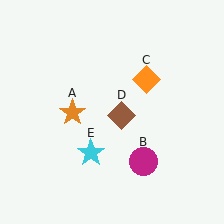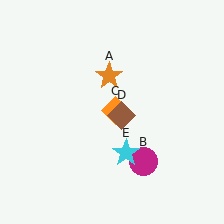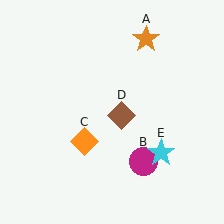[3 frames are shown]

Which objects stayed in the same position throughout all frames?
Magenta circle (object B) and brown diamond (object D) remained stationary.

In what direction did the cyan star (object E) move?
The cyan star (object E) moved right.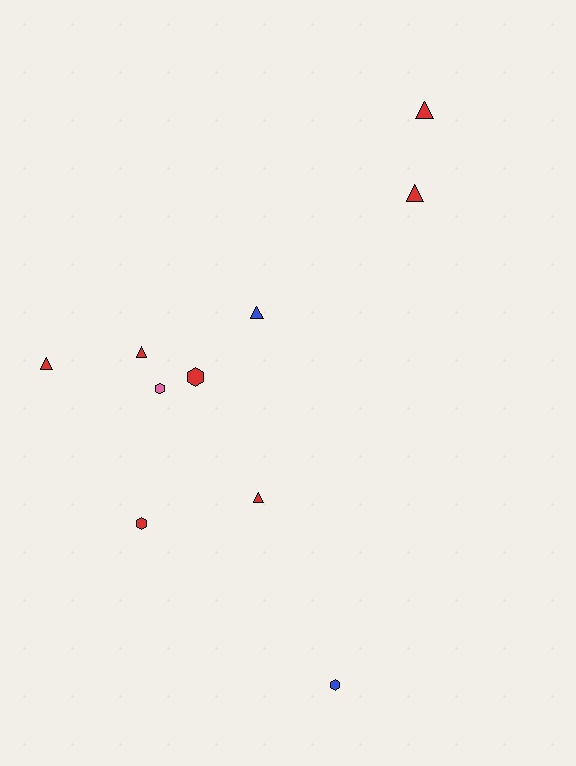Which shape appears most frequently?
Triangle, with 6 objects.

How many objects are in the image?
There are 10 objects.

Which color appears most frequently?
Red, with 7 objects.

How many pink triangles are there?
There are no pink triangles.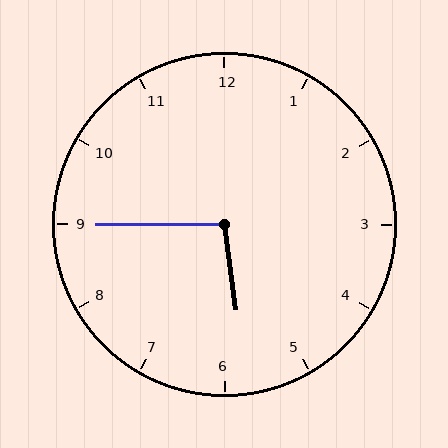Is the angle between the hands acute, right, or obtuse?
It is obtuse.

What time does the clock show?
5:45.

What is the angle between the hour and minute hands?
Approximately 98 degrees.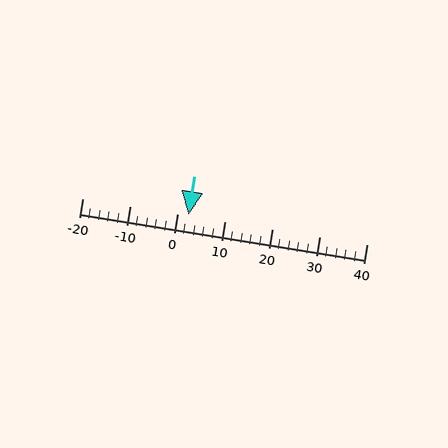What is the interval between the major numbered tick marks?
The major tick marks are spaced 10 units apart.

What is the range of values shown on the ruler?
The ruler shows values from -20 to 40.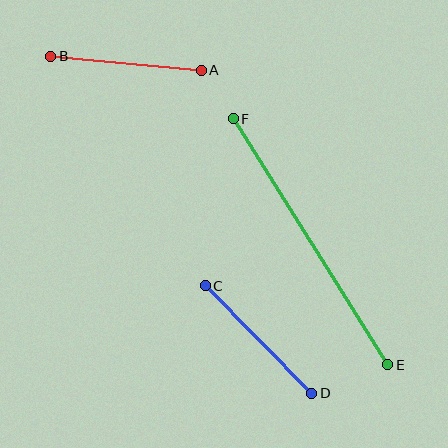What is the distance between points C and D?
The distance is approximately 151 pixels.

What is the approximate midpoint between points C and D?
The midpoint is at approximately (259, 339) pixels.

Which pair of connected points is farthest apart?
Points E and F are farthest apart.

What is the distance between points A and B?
The distance is approximately 151 pixels.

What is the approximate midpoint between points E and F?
The midpoint is at approximately (311, 242) pixels.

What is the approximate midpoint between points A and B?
The midpoint is at approximately (126, 63) pixels.